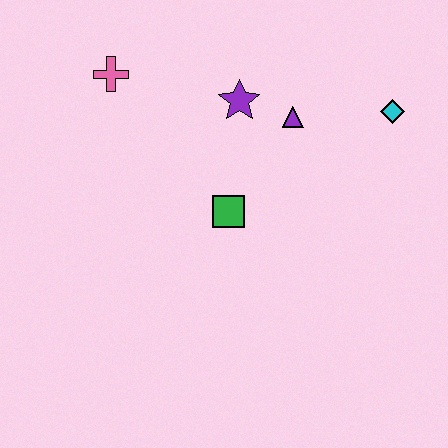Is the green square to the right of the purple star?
No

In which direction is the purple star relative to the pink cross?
The purple star is to the right of the pink cross.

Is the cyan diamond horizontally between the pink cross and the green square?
No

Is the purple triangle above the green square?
Yes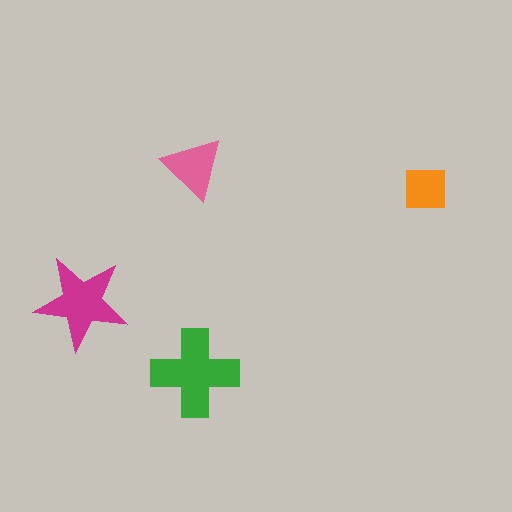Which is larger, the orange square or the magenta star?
The magenta star.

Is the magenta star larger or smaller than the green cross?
Smaller.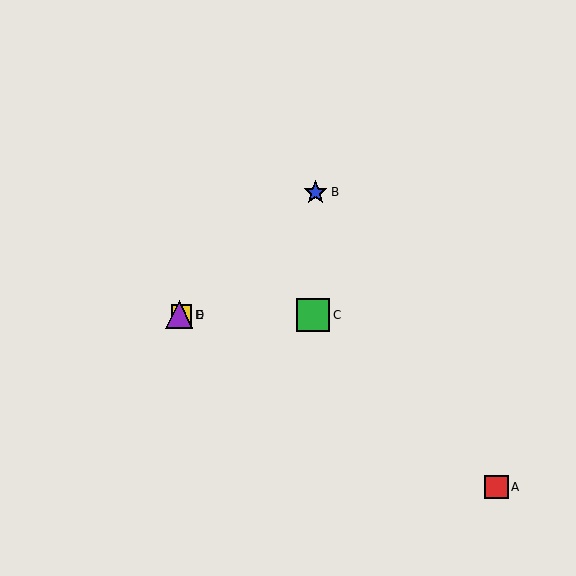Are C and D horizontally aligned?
Yes, both are at y≈315.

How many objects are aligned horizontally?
3 objects (C, D, E) are aligned horizontally.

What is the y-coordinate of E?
Object E is at y≈315.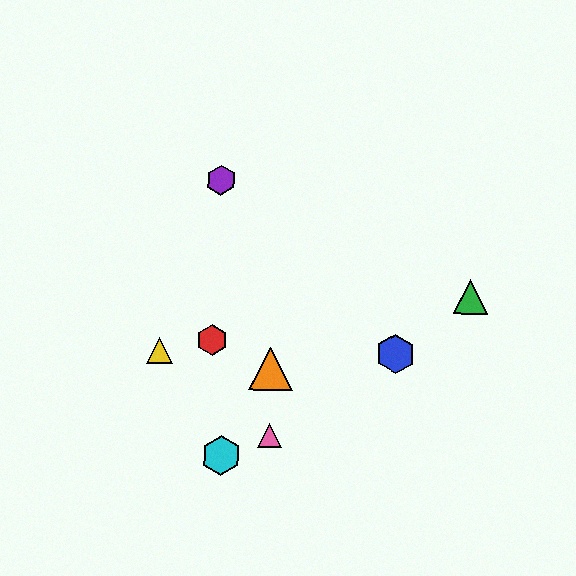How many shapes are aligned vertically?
2 shapes (the orange triangle, the pink triangle) are aligned vertically.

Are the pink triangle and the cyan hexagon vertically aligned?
No, the pink triangle is at x≈269 and the cyan hexagon is at x≈221.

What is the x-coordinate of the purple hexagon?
The purple hexagon is at x≈221.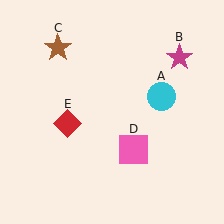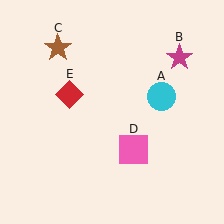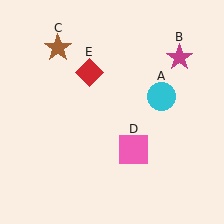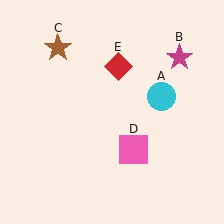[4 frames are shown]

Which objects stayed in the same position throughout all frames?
Cyan circle (object A) and magenta star (object B) and brown star (object C) and pink square (object D) remained stationary.